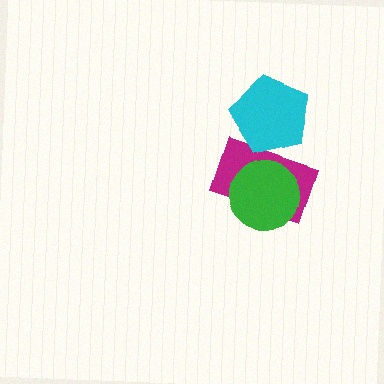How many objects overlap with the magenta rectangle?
2 objects overlap with the magenta rectangle.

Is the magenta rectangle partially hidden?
Yes, it is partially covered by another shape.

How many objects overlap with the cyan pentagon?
1 object overlaps with the cyan pentagon.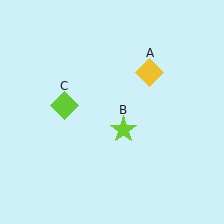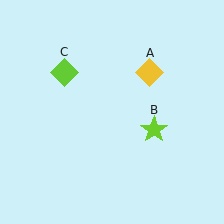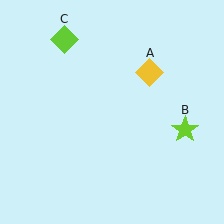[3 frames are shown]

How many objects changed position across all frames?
2 objects changed position: lime star (object B), lime diamond (object C).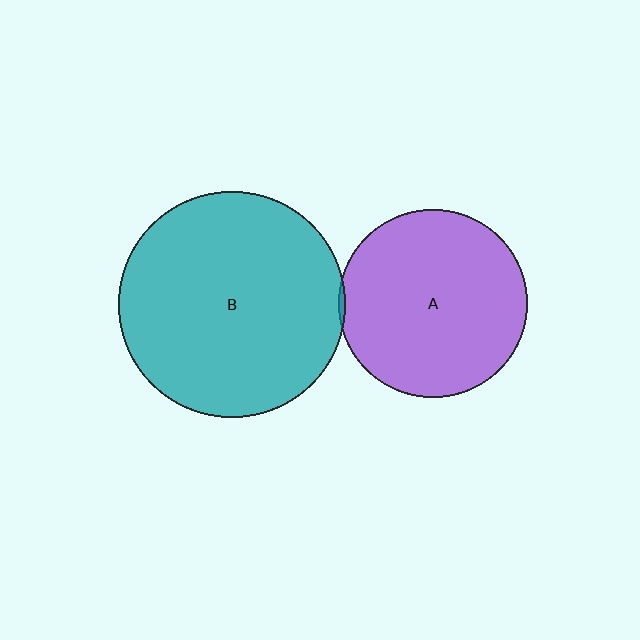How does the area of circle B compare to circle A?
Approximately 1.4 times.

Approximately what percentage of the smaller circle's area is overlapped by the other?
Approximately 5%.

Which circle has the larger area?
Circle B (teal).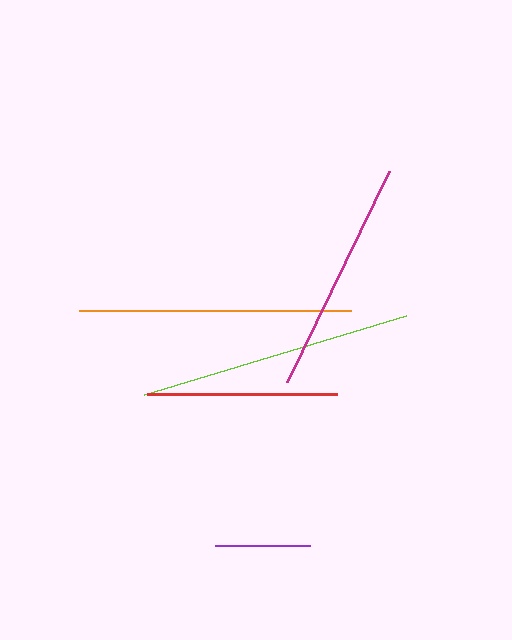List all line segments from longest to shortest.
From longest to shortest: lime, orange, magenta, red, purple.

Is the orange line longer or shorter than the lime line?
The lime line is longer than the orange line.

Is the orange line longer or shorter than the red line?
The orange line is longer than the red line.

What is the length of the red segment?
The red segment is approximately 190 pixels long.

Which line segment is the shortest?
The purple line is the shortest at approximately 95 pixels.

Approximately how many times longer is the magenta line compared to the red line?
The magenta line is approximately 1.2 times the length of the red line.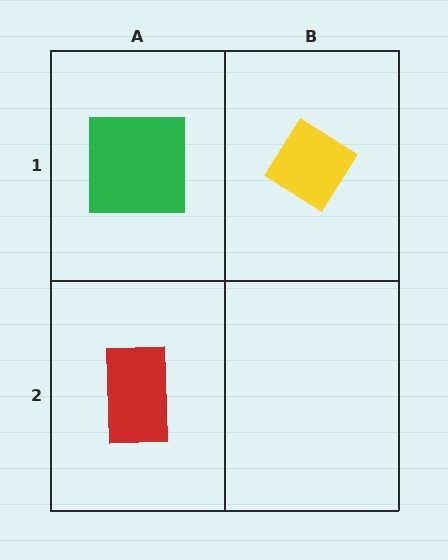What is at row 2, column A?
A red rectangle.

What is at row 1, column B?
A yellow diamond.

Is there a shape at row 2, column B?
No, that cell is empty.